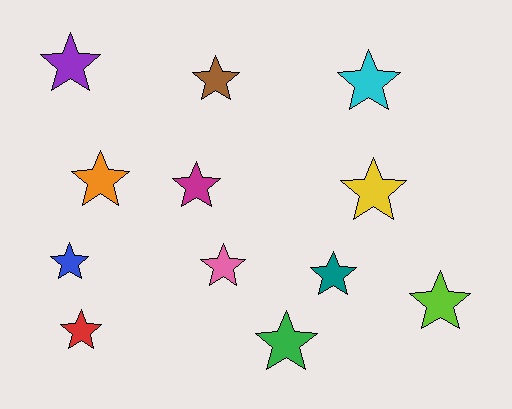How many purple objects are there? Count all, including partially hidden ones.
There is 1 purple object.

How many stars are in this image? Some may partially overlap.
There are 12 stars.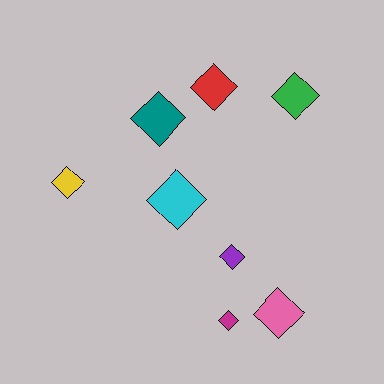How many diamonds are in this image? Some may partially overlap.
There are 8 diamonds.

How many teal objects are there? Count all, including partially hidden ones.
There is 1 teal object.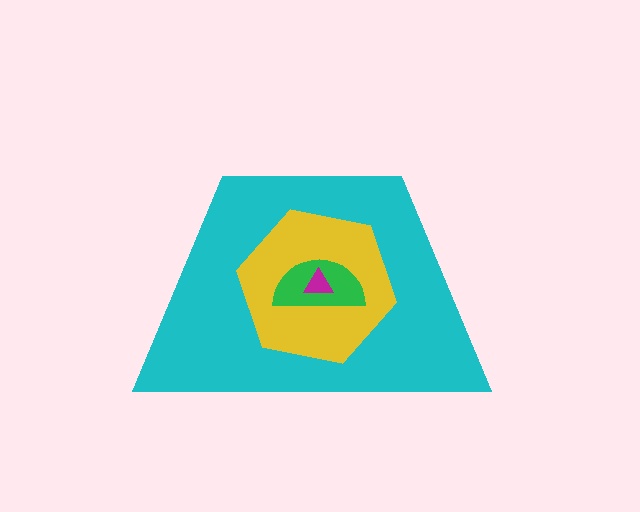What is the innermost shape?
The magenta triangle.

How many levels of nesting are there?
4.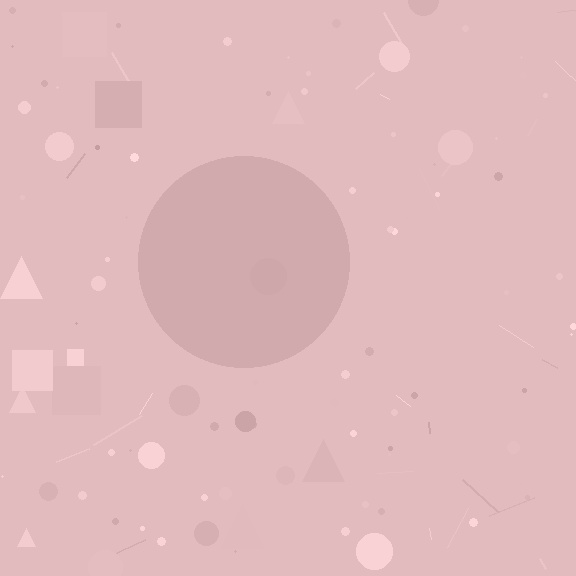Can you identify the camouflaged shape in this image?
The camouflaged shape is a circle.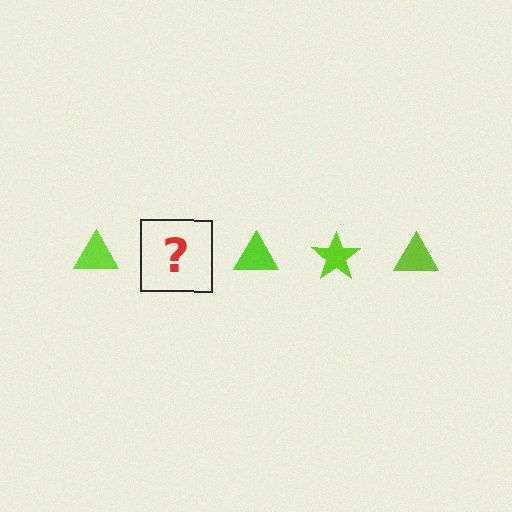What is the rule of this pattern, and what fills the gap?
The rule is that the pattern cycles through triangle, star shapes in lime. The gap should be filled with a lime star.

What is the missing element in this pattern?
The missing element is a lime star.